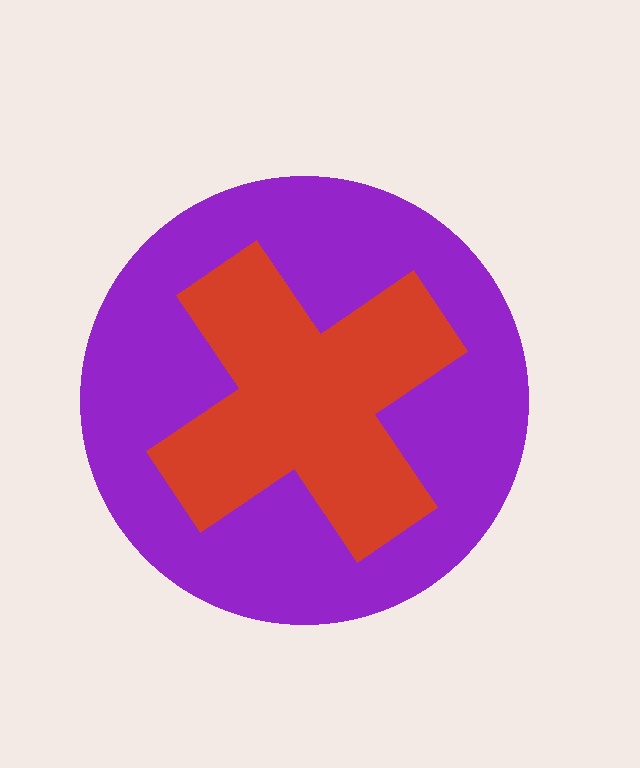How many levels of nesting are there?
2.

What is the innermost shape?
The red cross.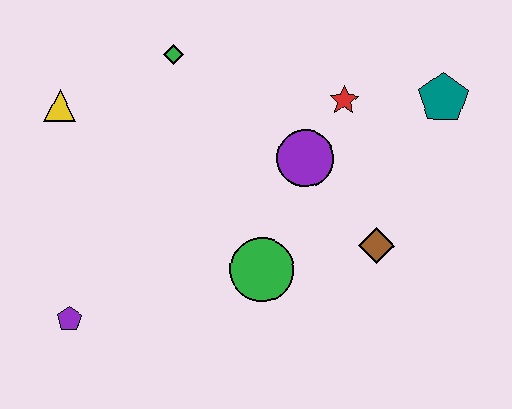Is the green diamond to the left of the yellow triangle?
No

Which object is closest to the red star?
The purple circle is closest to the red star.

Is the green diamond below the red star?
No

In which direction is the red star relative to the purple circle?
The red star is above the purple circle.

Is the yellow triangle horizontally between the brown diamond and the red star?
No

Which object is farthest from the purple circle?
The purple pentagon is farthest from the purple circle.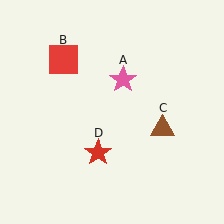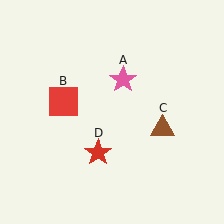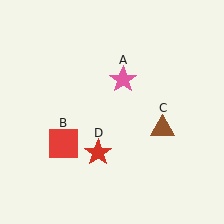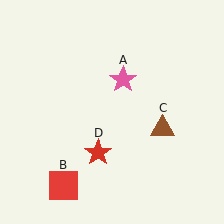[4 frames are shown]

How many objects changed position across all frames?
1 object changed position: red square (object B).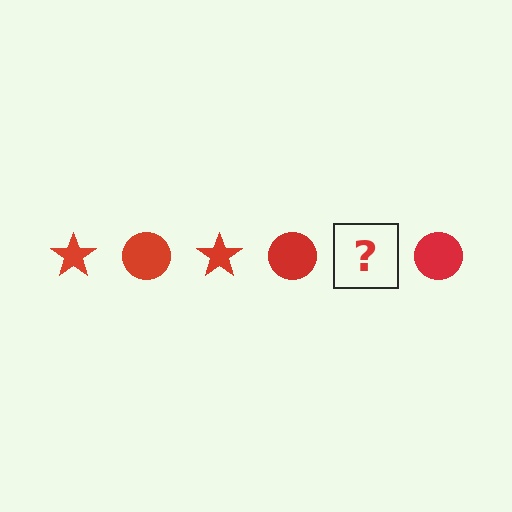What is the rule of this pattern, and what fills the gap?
The rule is that the pattern cycles through star, circle shapes in red. The gap should be filled with a red star.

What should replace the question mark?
The question mark should be replaced with a red star.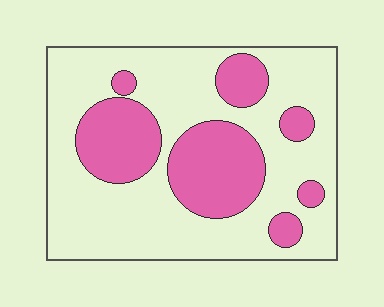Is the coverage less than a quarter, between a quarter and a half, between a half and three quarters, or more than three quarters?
Between a quarter and a half.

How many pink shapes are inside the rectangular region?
7.